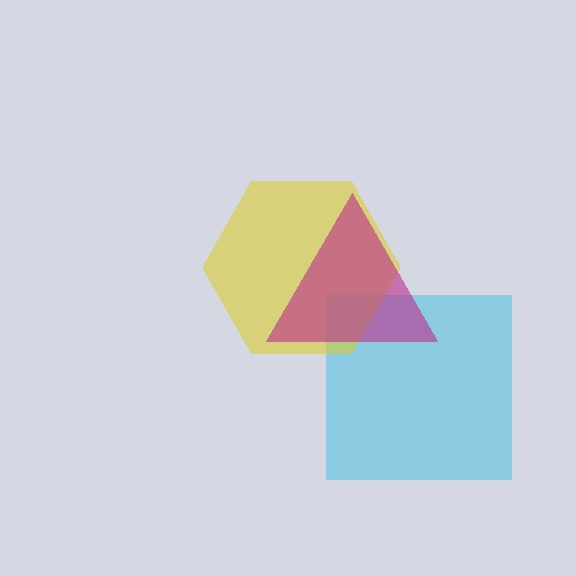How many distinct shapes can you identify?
There are 3 distinct shapes: a cyan square, a yellow hexagon, a magenta triangle.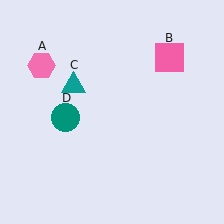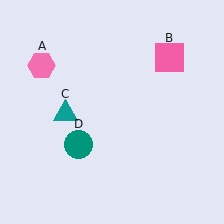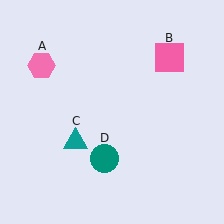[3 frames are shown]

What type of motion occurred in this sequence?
The teal triangle (object C), teal circle (object D) rotated counterclockwise around the center of the scene.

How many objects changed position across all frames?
2 objects changed position: teal triangle (object C), teal circle (object D).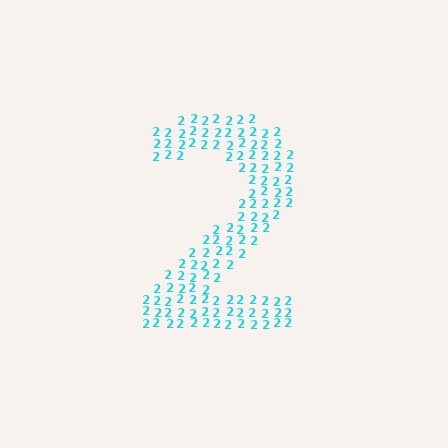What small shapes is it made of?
It is made of small digit 2's.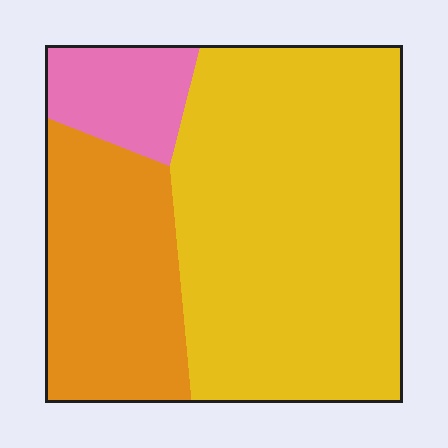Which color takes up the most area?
Yellow, at roughly 60%.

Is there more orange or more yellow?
Yellow.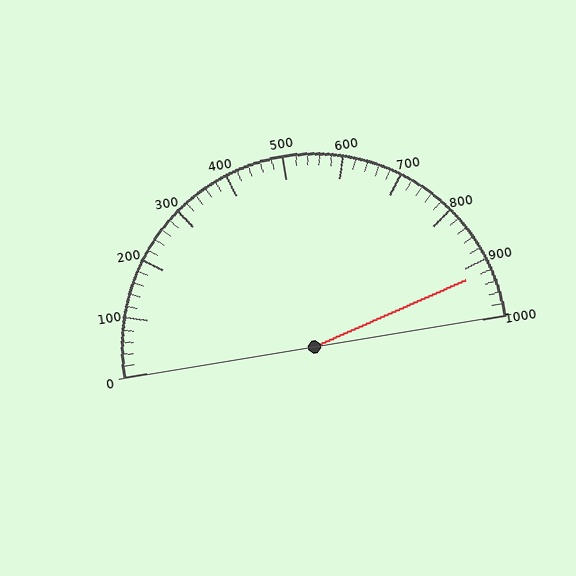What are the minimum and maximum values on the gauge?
The gauge ranges from 0 to 1000.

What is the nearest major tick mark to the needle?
The nearest major tick mark is 900.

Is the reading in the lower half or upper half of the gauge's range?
The reading is in the upper half of the range (0 to 1000).